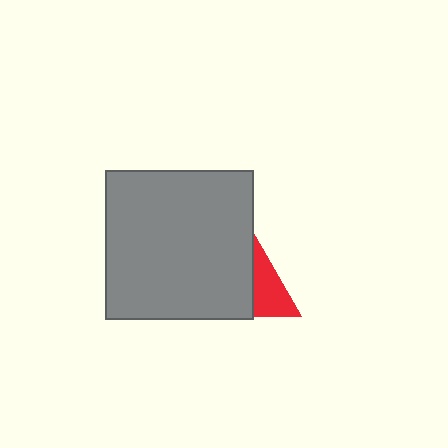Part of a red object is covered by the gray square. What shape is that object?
It is a triangle.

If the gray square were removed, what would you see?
You would see the complete red triangle.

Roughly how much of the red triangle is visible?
A small part of it is visible (roughly 40%).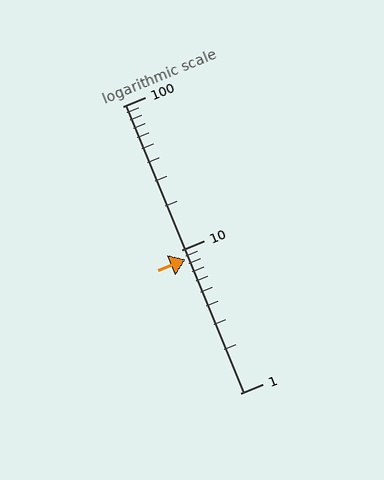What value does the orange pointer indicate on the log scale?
The pointer indicates approximately 8.6.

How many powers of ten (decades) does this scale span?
The scale spans 2 decades, from 1 to 100.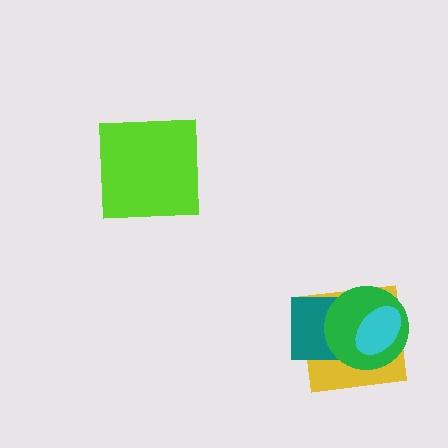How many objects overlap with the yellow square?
3 objects overlap with the yellow square.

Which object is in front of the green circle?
The cyan ellipse is in front of the green circle.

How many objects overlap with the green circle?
3 objects overlap with the green circle.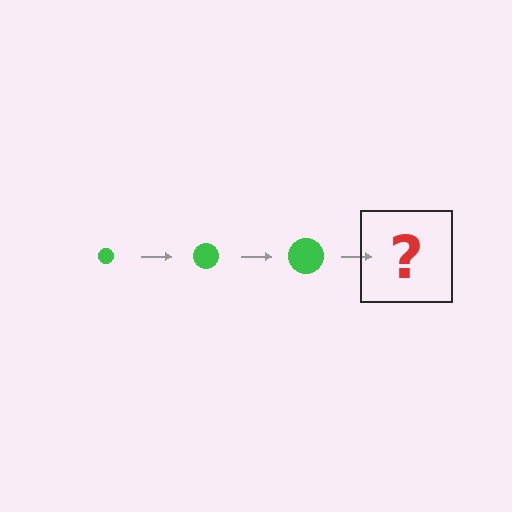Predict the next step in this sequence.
The next step is a green circle, larger than the previous one.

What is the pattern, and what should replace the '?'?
The pattern is that the circle gets progressively larger each step. The '?' should be a green circle, larger than the previous one.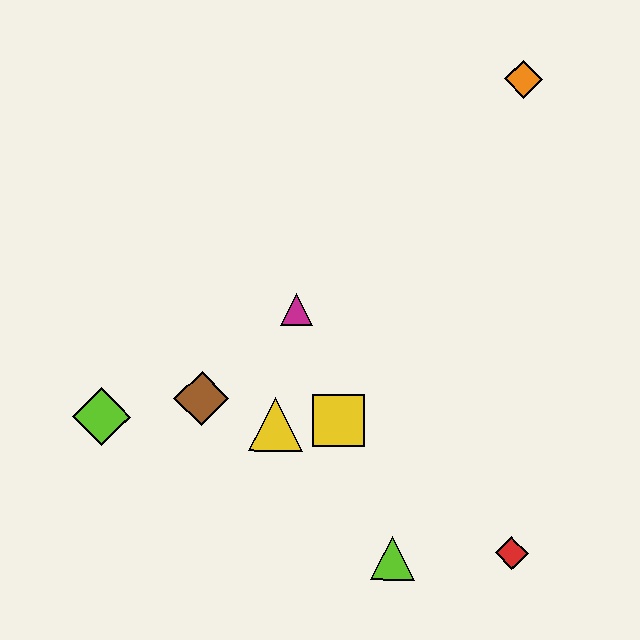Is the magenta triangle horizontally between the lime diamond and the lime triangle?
Yes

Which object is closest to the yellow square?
The yellow triangle is closest to the yellow square.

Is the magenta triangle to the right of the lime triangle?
No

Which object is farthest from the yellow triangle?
The orange diamond is farthest from the yellow triangle.